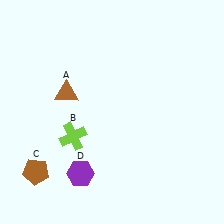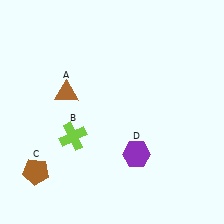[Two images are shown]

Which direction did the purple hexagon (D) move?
The purple hexagon (D) moved right.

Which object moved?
The purple hexagon (D) moved right.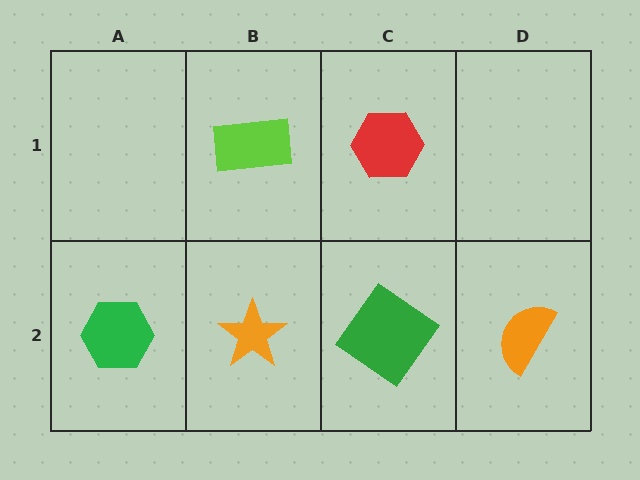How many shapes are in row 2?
4 shapes.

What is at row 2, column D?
An orange semicircle.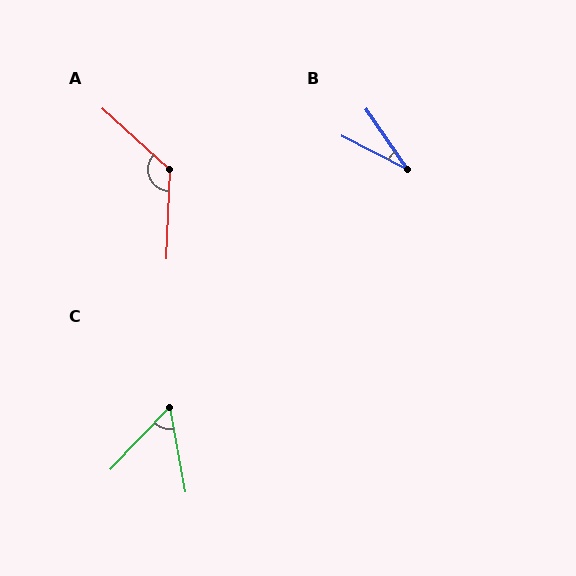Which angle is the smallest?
B, at approximately 29 degrees.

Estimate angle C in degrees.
Approximately 54 degrees.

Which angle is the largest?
A, at approximately 131 degrees.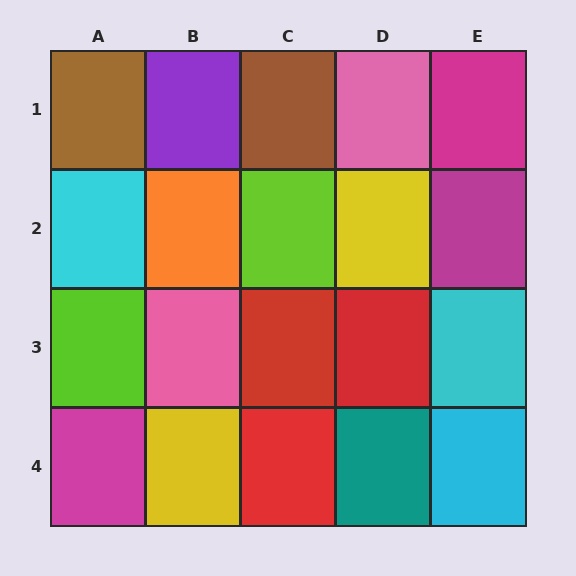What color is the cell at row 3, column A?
Lime.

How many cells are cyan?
3 cells are cyan.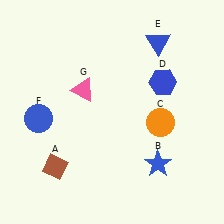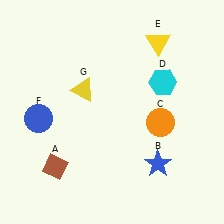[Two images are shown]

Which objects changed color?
D changed from blue to cyan. E changed from blue to yellow. G changed from pink to yellow.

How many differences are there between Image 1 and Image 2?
There are 3 differences between the two images.